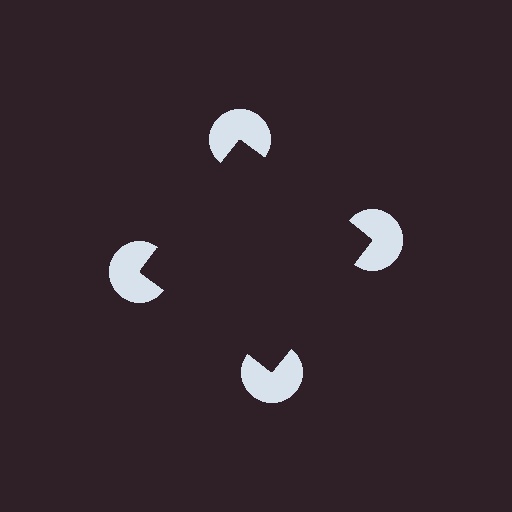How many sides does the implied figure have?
4 sides.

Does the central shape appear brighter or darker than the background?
It typically appears slightly darker than the background, even though no actual brightness change is drawn.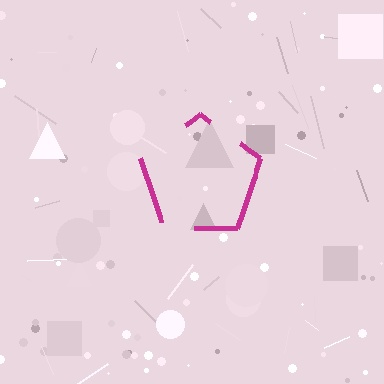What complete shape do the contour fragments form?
The contour fragments form a pentagon.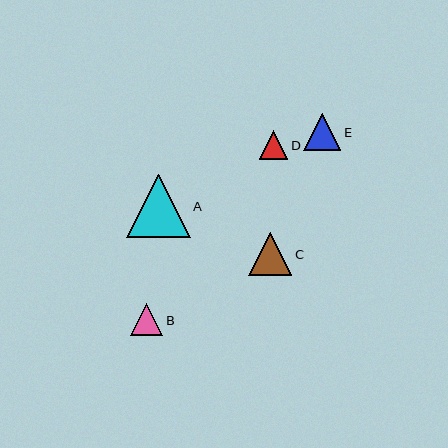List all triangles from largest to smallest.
From largest to smallest: A, C, E, B, D.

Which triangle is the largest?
Triangle A is the largest with a size of approximately 63 pixels.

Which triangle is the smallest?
Triangle D is the smallest with a size of approximately 28 pixels.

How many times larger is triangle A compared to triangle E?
Triangle A is approximately 1.7 times the size of triangle E.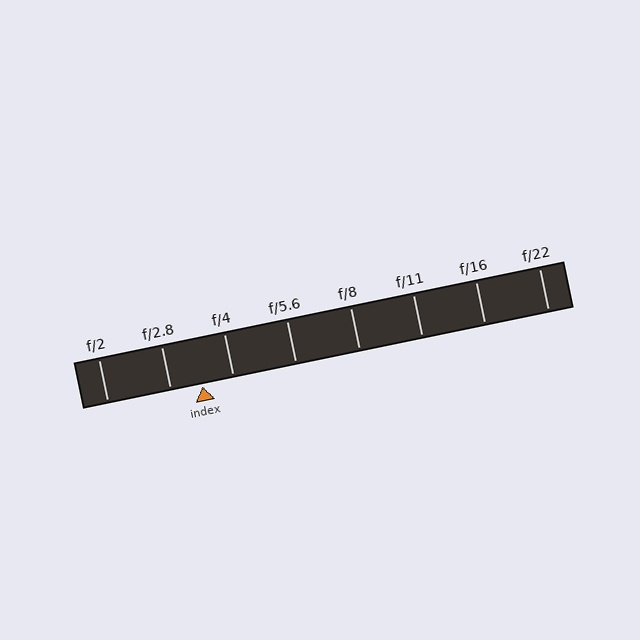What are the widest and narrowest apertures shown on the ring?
The widest aperture shown is f/2 and the narrowest is f/22.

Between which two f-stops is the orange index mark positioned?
The index mark is between f/2.8 and f/4.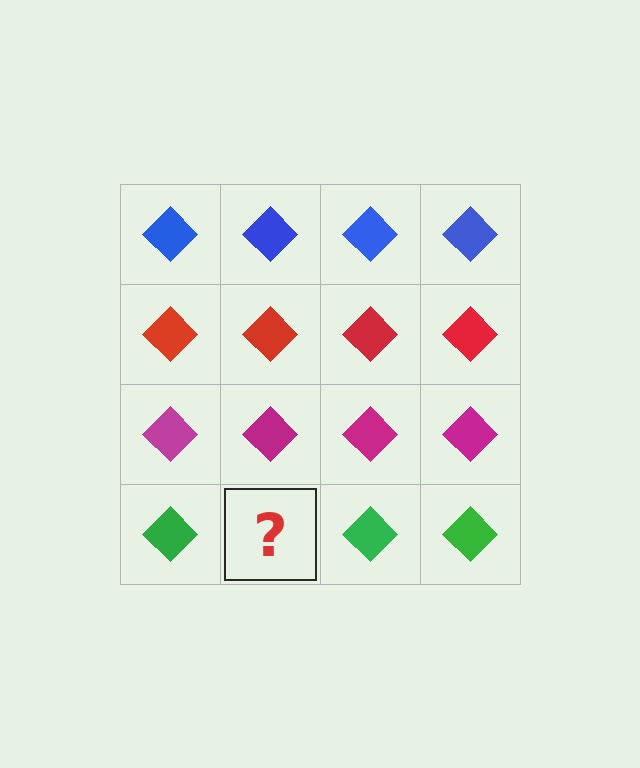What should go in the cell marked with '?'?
The missing cell should contain a green diamond.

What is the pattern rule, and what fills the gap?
The rule is that each row has a consistent color. The gap should be filled with a green diamond.